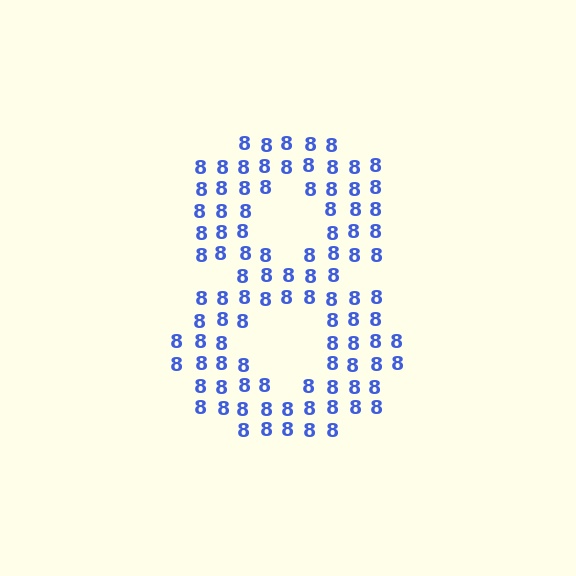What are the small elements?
The small elements are digit 8's.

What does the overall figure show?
The overall figure shows the digit 8.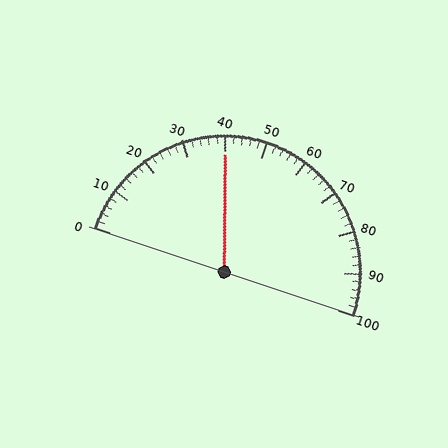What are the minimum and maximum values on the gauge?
The gauge ranges from 0 to 100.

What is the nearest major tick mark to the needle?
The nearest major tick mark is 40.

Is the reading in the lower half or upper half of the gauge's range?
The reading is in the lower half of the range (0 to 100).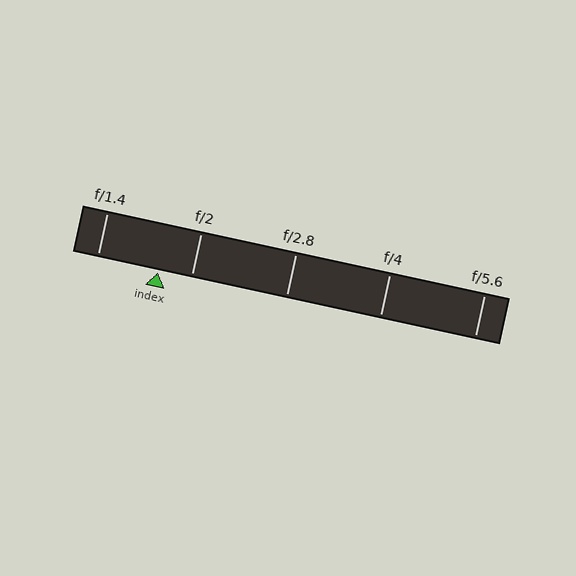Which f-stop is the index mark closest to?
The index mark is closest to f/2.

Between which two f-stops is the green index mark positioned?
The index mark is between f/1.4 and f/2.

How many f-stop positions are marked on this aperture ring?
There are 5 f-stop positions marked.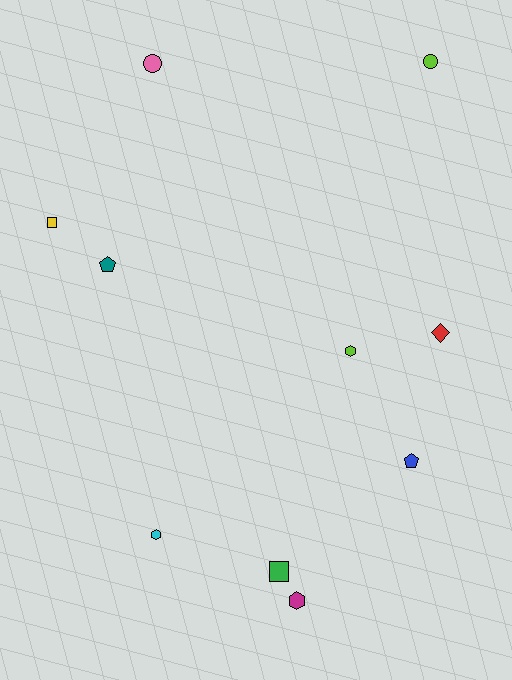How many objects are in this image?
There are 10 objects.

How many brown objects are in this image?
There are no brown objects.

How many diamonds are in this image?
There is 1 diamond.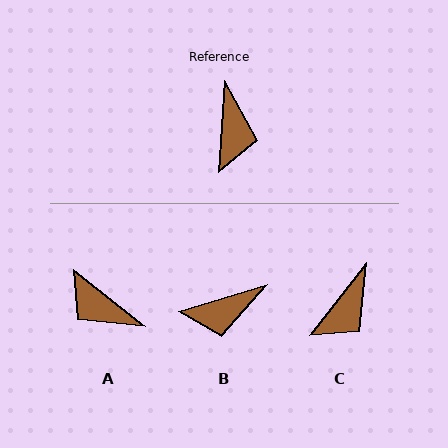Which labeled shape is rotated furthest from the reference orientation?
A, about 124 degrees away.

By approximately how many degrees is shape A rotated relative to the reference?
Approximately 124 degrees clockwise.